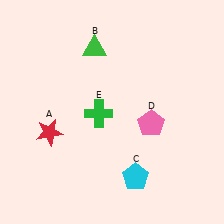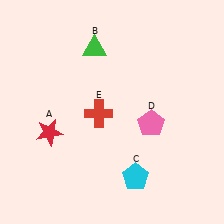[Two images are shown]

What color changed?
The cross (E) changed from green in Image 1 to red in Image 2.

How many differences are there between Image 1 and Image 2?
There is 1 difference between the two images.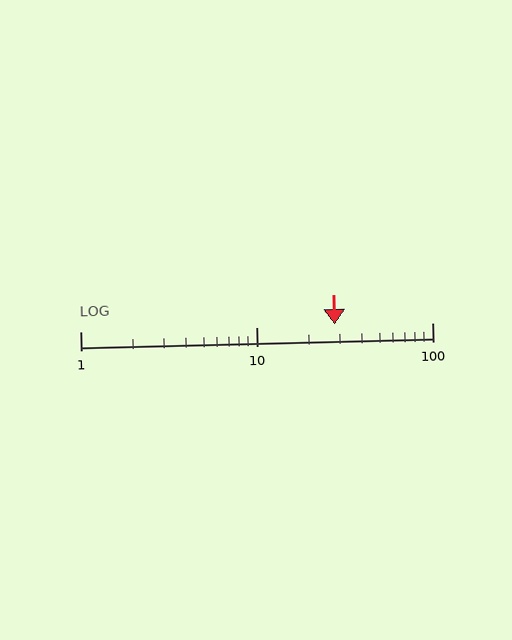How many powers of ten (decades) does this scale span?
The scale spans 2 decades, from 1 to 100.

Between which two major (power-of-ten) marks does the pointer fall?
The pointer is between 10 and 100.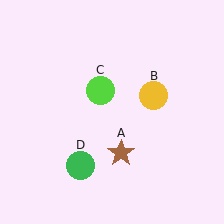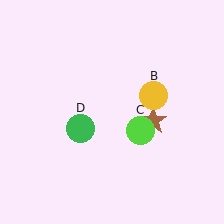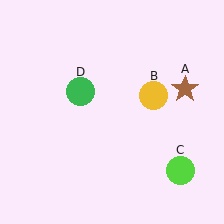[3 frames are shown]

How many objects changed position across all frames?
3 objects changed position: brown star (object A), lime circle (object C), green circle (object D).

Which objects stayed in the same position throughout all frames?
Yellow circle (object B) remained stationary.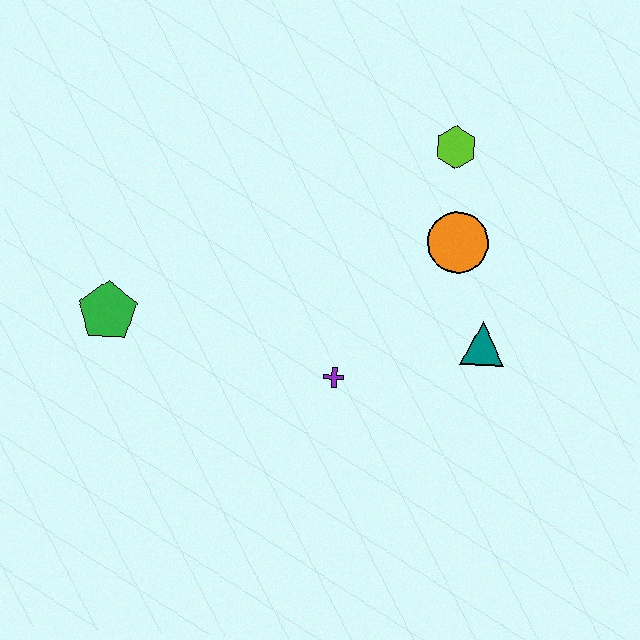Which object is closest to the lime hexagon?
The orange circle is closest to the lime hexagon.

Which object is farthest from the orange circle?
The green pentagon is farthest from the orange circle.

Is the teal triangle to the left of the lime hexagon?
No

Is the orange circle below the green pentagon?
No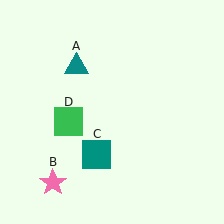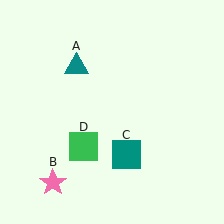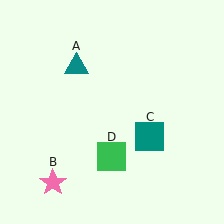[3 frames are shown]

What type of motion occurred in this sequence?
The teal square (object C), green square (object D) rotated counterclockwise around the center of the scene.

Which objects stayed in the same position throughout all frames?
Teal triangle (object A) and pink star (object B) remained stationary.